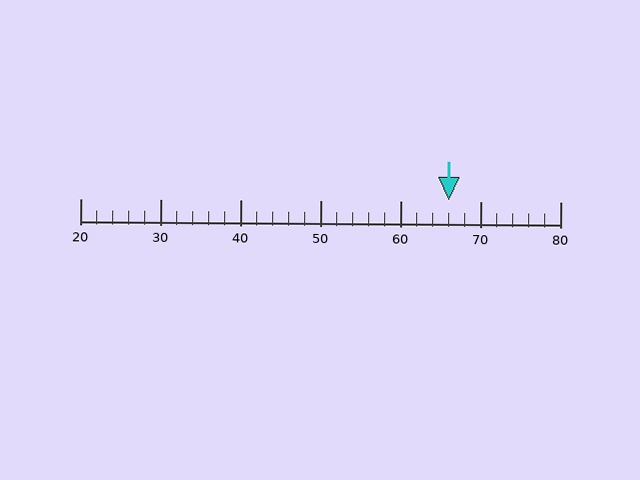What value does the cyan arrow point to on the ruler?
The cyan arrow points to approximately 66.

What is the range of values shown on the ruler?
The ruler shows values from 20 to 80.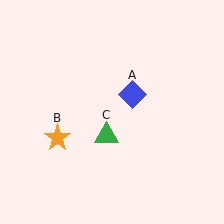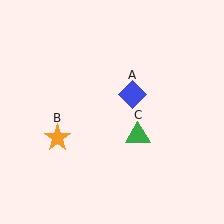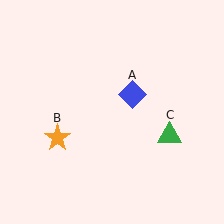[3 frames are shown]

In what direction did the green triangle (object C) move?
The green triangle (object C) moved right.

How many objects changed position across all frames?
1 object changed position: green triangle (object C).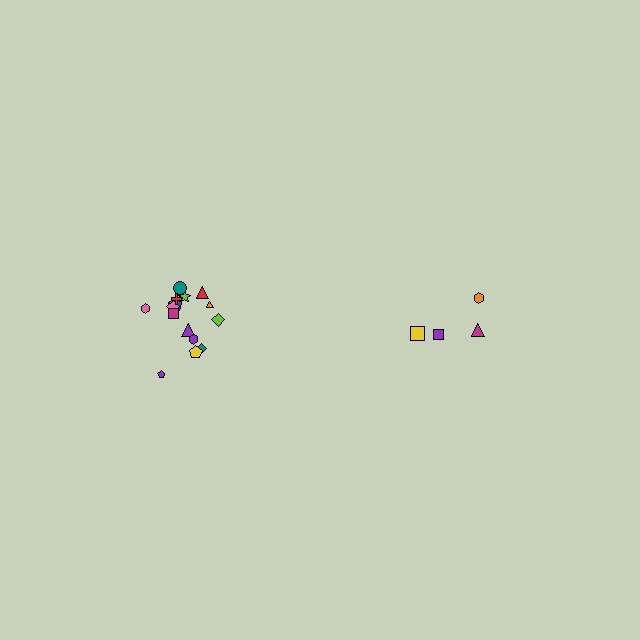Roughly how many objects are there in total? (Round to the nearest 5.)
Roughly 20 objects in total.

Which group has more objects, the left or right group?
The left group.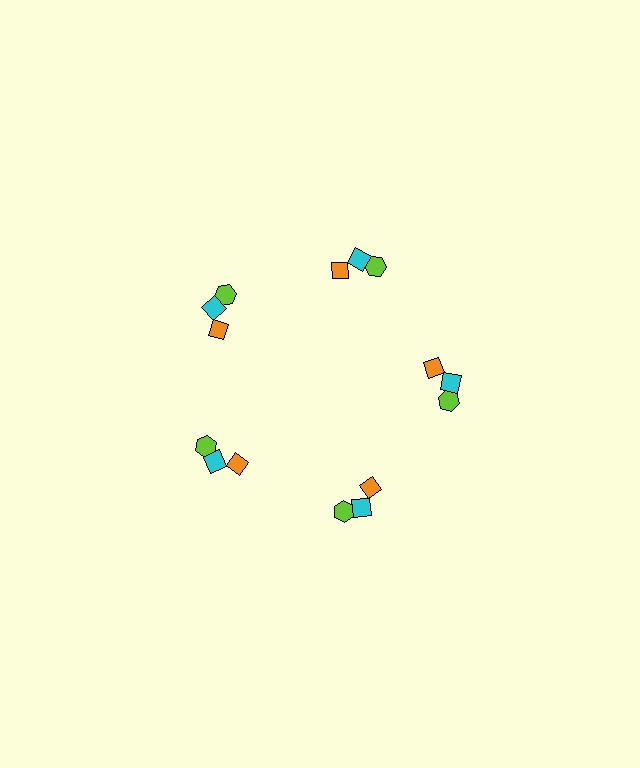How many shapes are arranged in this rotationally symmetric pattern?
There are 15 shapes, arranged in 5 groups of 3.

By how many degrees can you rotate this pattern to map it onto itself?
The pattern maps onto itself every 72 degrees of rotation.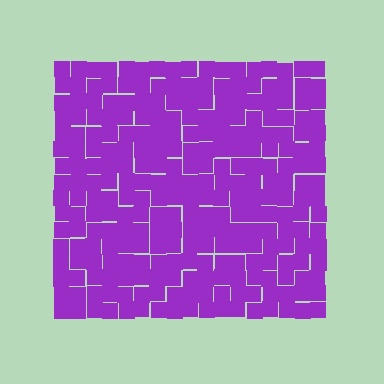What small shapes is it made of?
It is made of small squares.